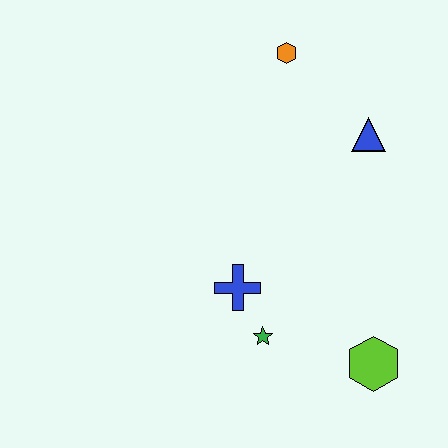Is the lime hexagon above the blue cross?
No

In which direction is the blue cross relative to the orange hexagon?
The blue cross is below the orange hexagon.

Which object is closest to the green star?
The blue cross is closest to the green star.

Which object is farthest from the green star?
The orange hexagon is farthest from the green star.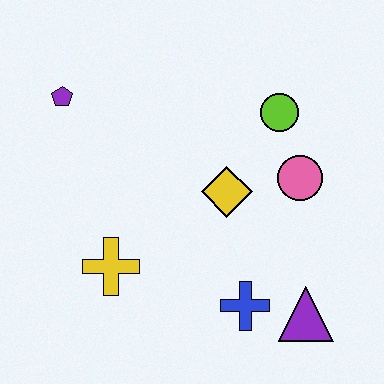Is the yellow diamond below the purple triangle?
No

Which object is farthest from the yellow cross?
The lime circle is farthest from the yellow cross.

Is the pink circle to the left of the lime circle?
No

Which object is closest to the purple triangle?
The blue cross is closest to the purple triangle.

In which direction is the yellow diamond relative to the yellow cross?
The yellow diamond is to the right of the yellow cross.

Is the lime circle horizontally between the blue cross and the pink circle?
Yes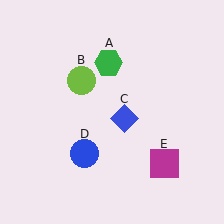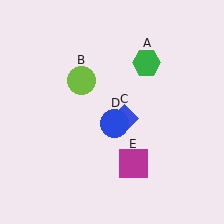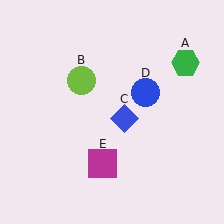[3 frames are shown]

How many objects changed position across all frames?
3 objects changed position: green hexagon (object A), blue circle (object D), magenta square (object E).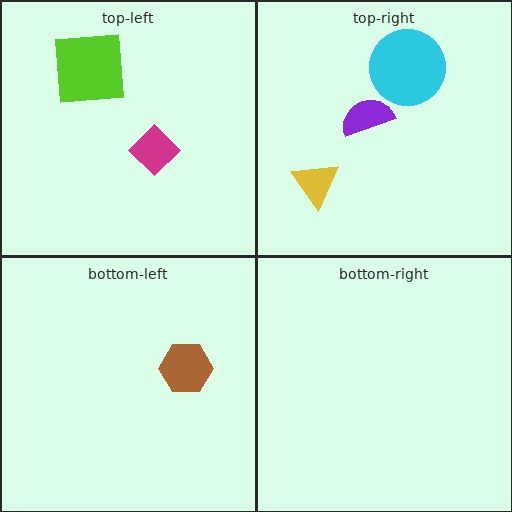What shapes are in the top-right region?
The cyan circle, the purple semicircle, the yellow triangle.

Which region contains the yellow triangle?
The top-right region.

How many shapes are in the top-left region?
2.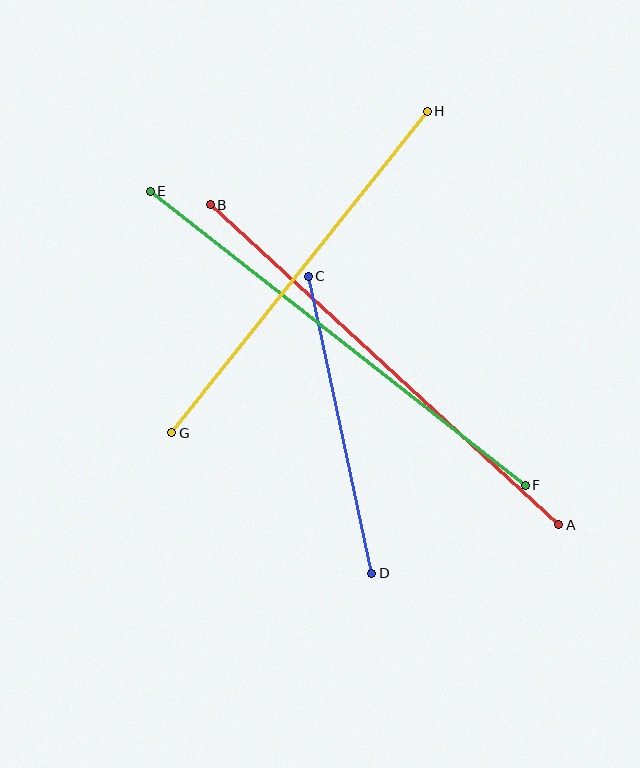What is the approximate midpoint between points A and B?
The midpoint is at approximately (384, 365) pixels.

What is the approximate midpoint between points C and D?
The midpoint is at approximately (340, 425) pixels.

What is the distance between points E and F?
The distance is approximately 476 pixels.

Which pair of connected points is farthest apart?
Points E and F are farthest apart.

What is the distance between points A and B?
The distance is approximately 473 pixels.